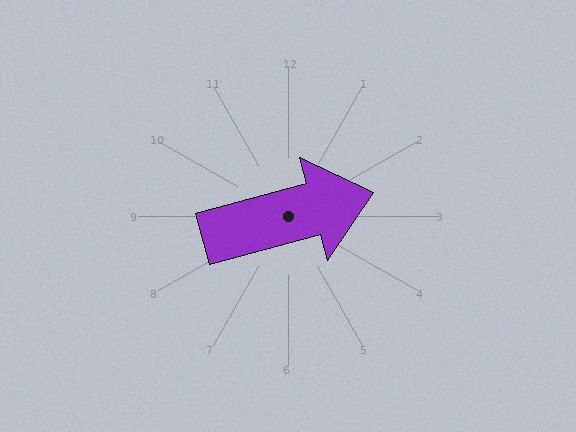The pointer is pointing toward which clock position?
Roughly 2 o'clock.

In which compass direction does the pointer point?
East.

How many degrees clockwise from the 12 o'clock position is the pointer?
Approximately 75 degrees.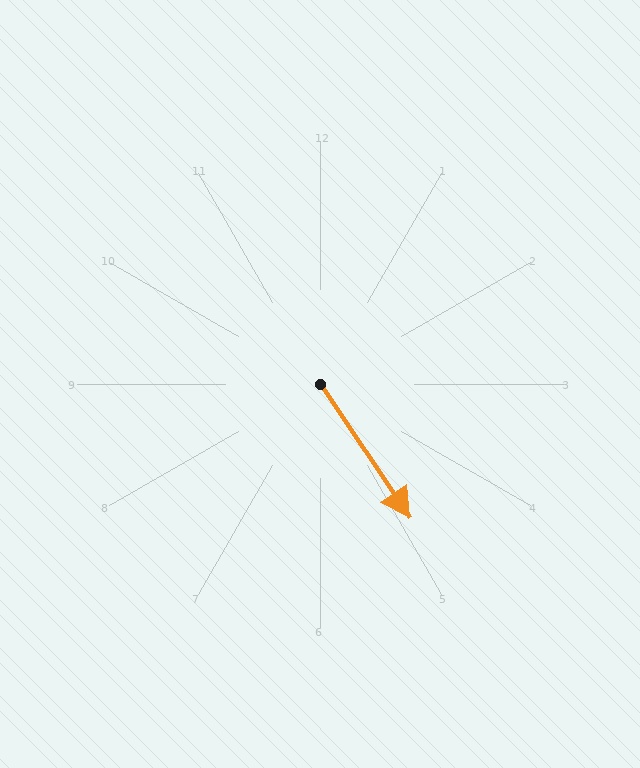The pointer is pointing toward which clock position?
Roughly 5 o'clock.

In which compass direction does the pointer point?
Southeast.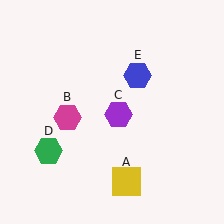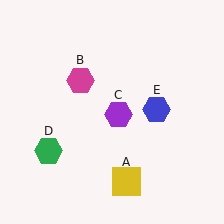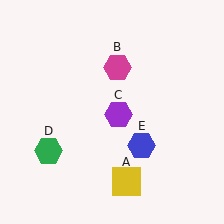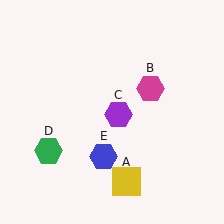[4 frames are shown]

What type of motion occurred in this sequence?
The magenta hexagon (object B), blue hexagon (object E) rotated clockwise around the center of the scene.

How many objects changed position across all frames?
2 objects changed position: magenta hexagon (object B), blue hexagon (object E).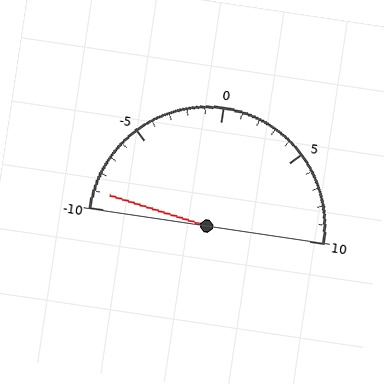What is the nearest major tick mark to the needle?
The nearest major tick mark is -10.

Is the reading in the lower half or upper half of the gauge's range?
The reading is in the lower half of the range (-10 to 10).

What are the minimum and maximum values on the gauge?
The gauge ranges from -10 to 10.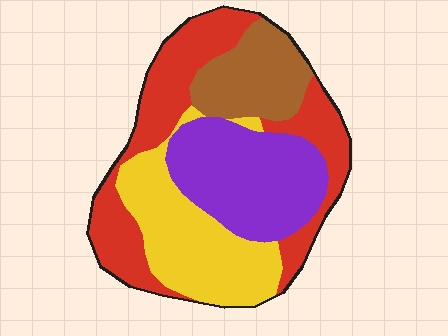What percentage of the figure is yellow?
Yellow covers 25% of the figure.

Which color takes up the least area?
Brown, at roughly 15%.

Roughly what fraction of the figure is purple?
Purple takes up about one quarter (1/4) of the figure.